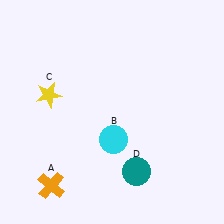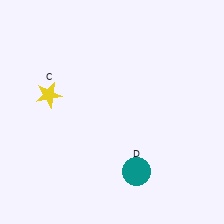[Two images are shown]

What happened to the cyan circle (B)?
The cyan circle (B) was removed in Image 2. It was in the bottom-right area of Image 1.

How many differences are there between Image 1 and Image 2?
There are 2 differences between the two images.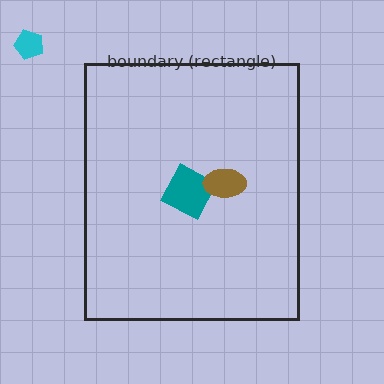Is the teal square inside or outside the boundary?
Inside.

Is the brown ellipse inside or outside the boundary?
Inside.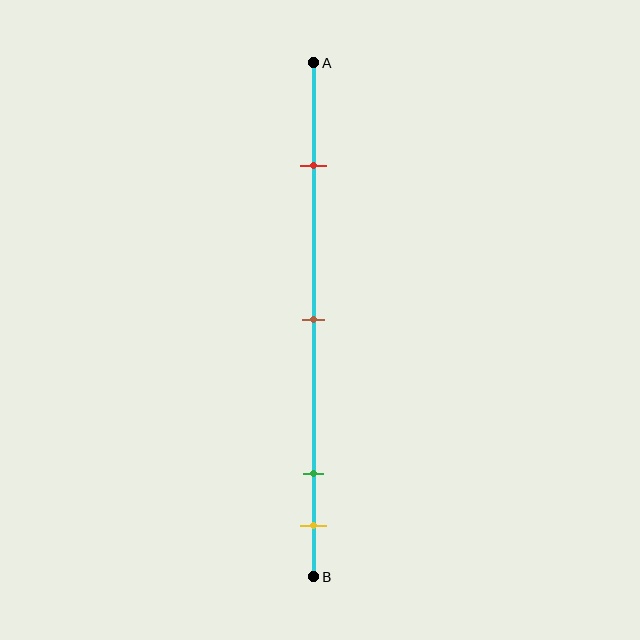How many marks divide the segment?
There are 4 marks dividing the segment.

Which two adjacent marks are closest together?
The green and yellow marks are the closest adjacent pair.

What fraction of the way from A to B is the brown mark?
The brown mark is approximately 50% (0.5) of the way from A to B.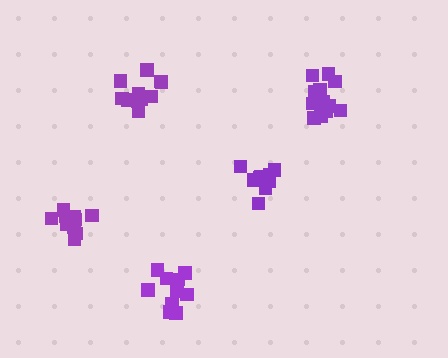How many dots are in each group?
Group 1: 11 dots, Group 2: 10 dots, Group 3: 10 dots, Group 4: 14 dots, Group 5: 11 dots (56 total).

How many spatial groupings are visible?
There are 5 spatial groupings.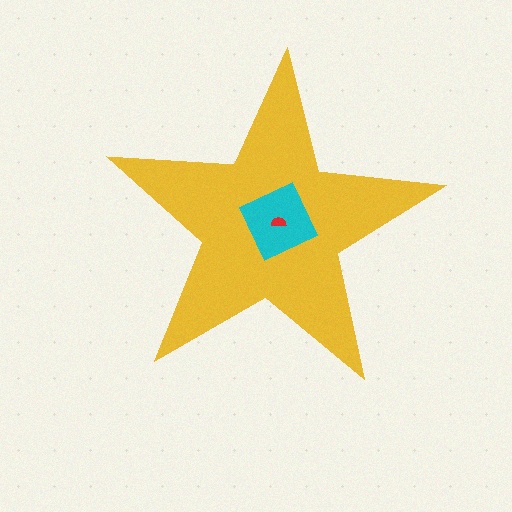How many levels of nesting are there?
3.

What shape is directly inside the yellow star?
The cyan square.